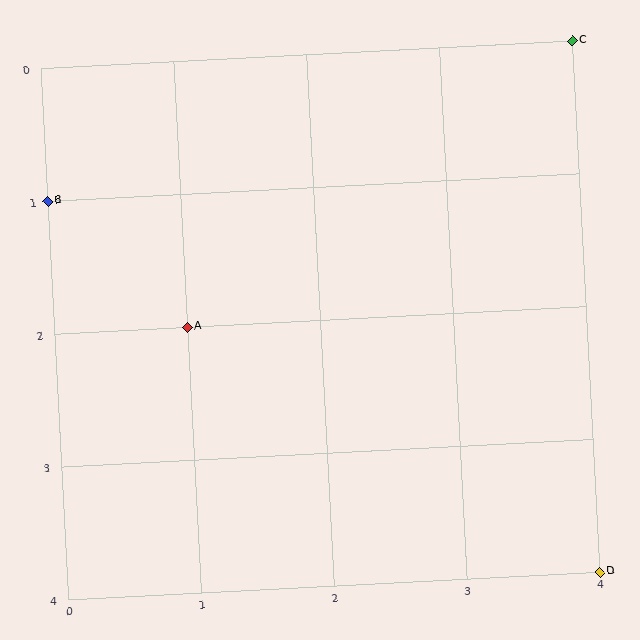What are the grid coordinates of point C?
Point C is at grid coordinates (4, 0).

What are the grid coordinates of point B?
Point B is at grid coordinates (0, 1).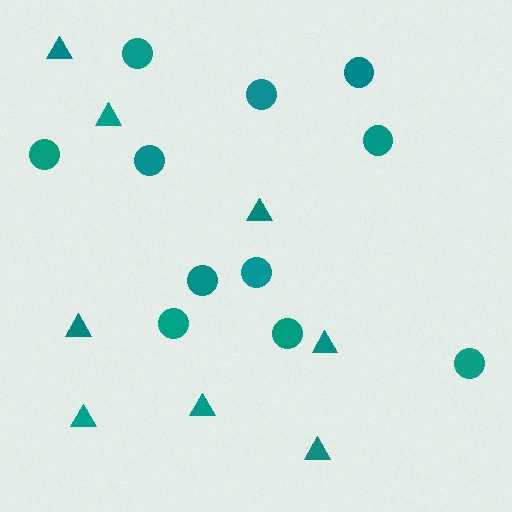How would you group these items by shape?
There are 2 groups: one group of triangles (8) and one group of circles (11).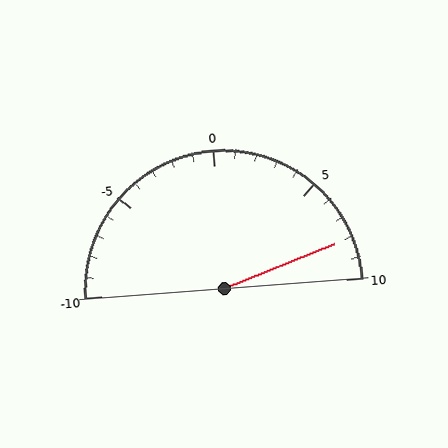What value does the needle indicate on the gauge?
The needle indicates approximately 8.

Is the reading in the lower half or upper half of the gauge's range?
The reading is in the upper half of the range (-10 to 10).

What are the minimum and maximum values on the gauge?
The gauge ranges from -10 to 10.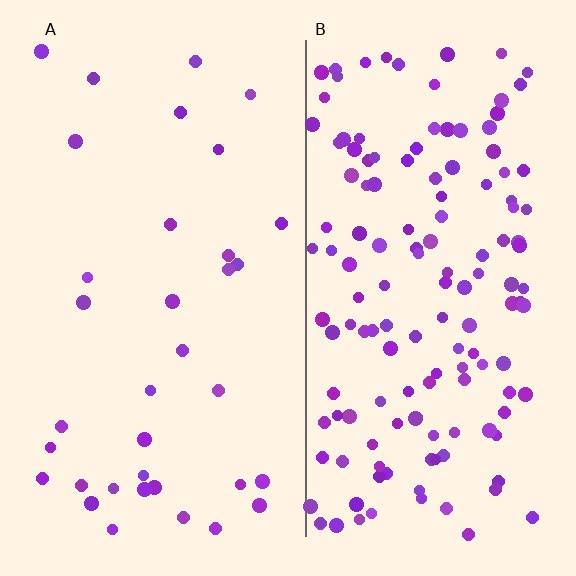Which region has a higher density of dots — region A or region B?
B (the right).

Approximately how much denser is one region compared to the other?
Approximately 4.2× — region B over region A.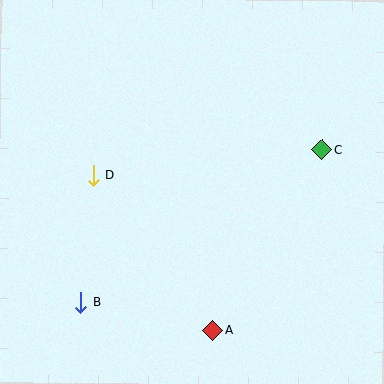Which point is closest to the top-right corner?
Point C is closest to the top-right corner.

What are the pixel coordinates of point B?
Point B is at (81, 302).